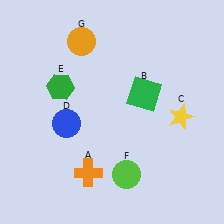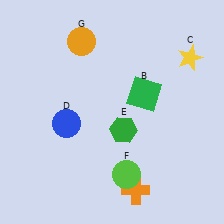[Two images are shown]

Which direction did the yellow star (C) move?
The yellow star (C) moved up.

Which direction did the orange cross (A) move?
The orange cross (A) moved right.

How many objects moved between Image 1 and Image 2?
3 objects moved between the two images.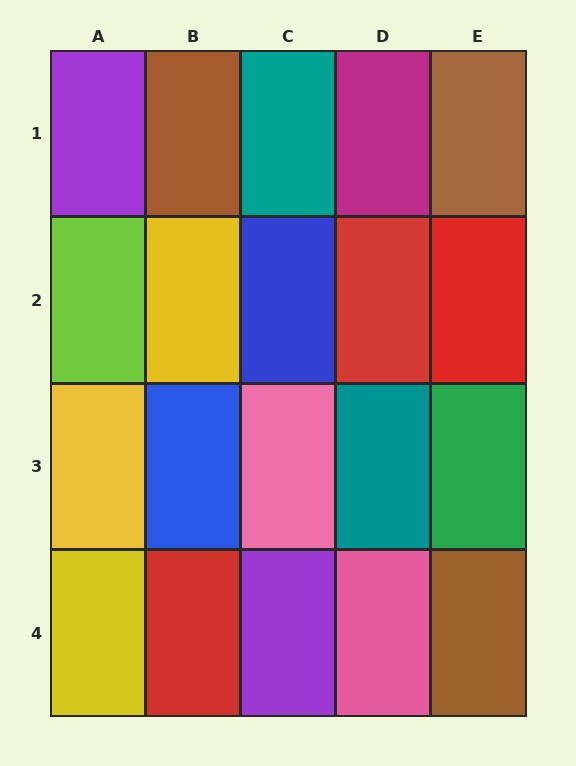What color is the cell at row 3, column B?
Blue.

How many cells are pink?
2 cells are pink.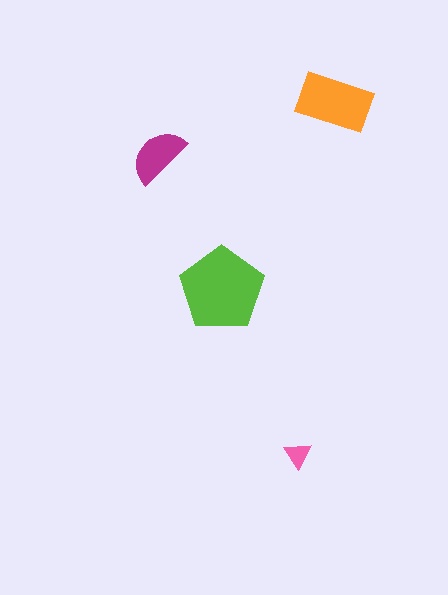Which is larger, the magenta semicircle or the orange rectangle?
The orange rectangle.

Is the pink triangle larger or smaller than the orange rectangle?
Smaller.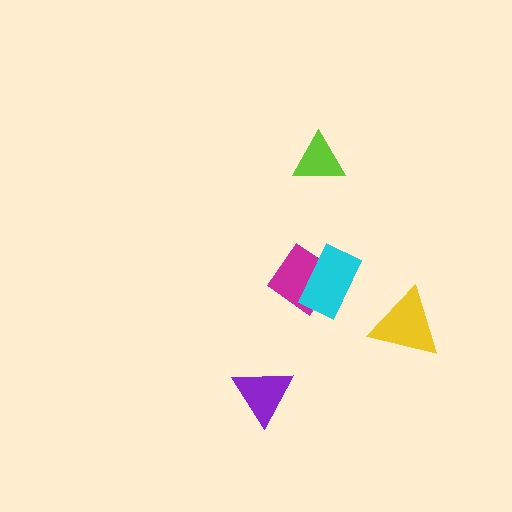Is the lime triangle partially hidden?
No, no other shape covers it.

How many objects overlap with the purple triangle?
0 objects overlap with the purple triangle.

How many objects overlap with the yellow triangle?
0 objects overlap with the yellow triangle.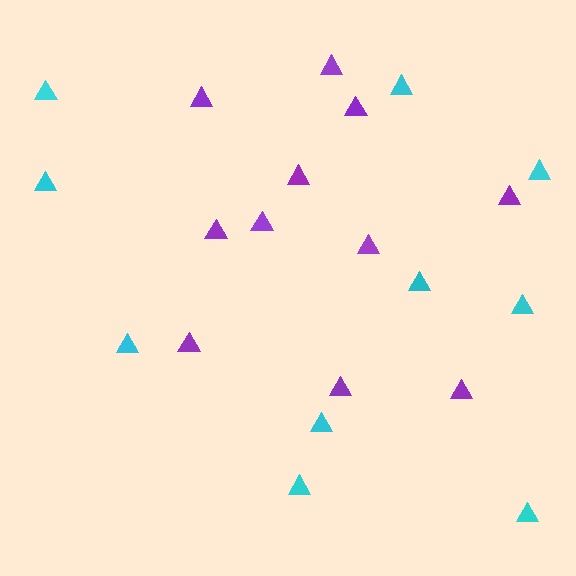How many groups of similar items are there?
There are 2 groups: one group of cyan triangles (10) and one group of purple triangles (11).